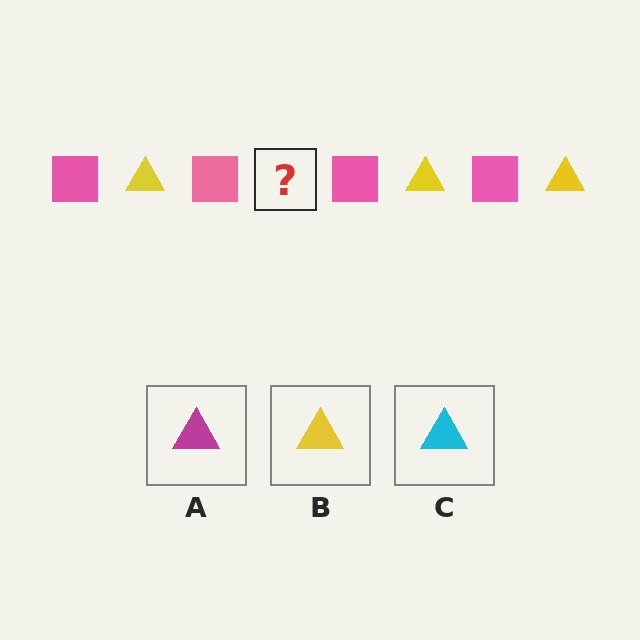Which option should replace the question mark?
Option B.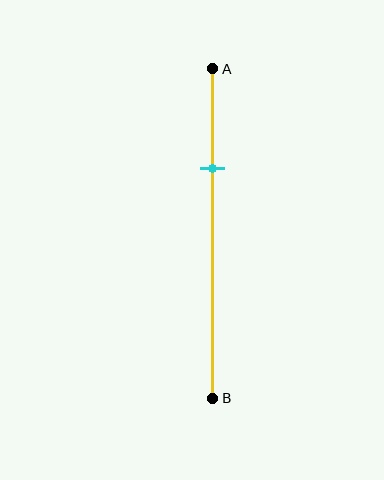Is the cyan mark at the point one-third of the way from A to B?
Yes, the mark is approximately at the one-third point.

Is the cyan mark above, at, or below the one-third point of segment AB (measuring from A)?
The cyan mark is approximately at the one-third point of segment AB.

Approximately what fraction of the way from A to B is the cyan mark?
The cyan mark is approximately 30% of the way from A to B.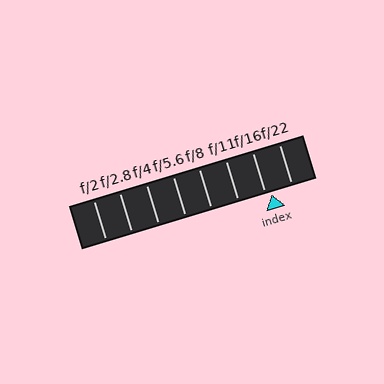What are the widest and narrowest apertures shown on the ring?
The widest aperture shown is f/2 and the narrowest is f/22.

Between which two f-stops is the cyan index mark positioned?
The index mark is between f/16 and f/22.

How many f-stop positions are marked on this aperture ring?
There are 8 f-stop positions marked.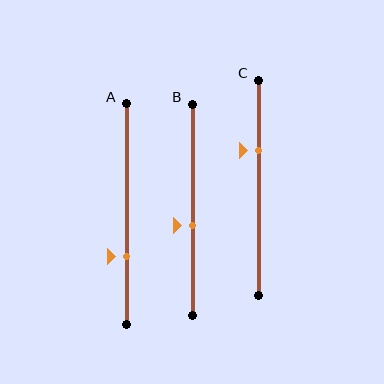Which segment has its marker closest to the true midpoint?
Segment B has its marker closest to the true midpoint.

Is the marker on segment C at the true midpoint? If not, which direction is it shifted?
No, the marker on segment C is shifted upward by about 17% of the segment length.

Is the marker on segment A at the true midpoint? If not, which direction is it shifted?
No, the marker on segment A is shifted downward by about 19% of the segment length.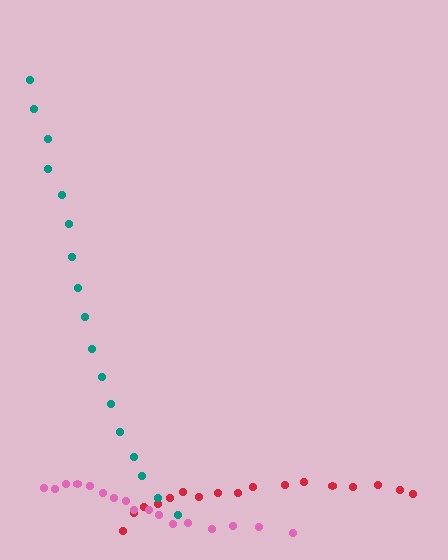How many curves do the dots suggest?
There are 3 distinct paths.